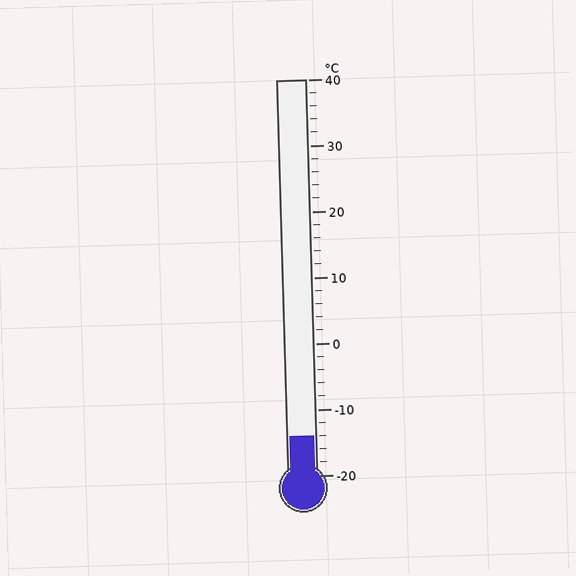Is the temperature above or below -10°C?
The temperature is below -10°C.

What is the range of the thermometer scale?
The thermometer scale ranges from -20°C to 40°C.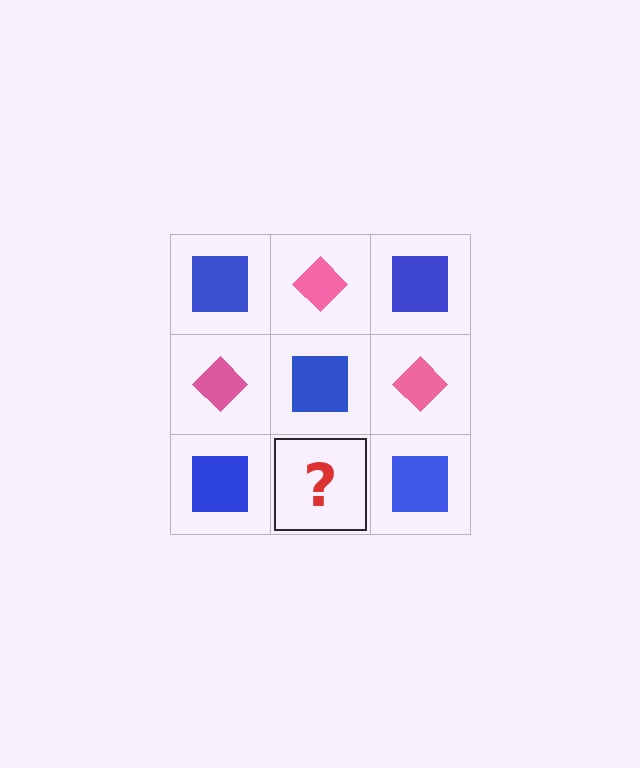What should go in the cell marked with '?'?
The missing cell should contain a pink diamond.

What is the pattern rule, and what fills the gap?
The rule is that it alternates blue square and pink diamond in a checkerboard pattern. The gap should be filled with a pink diamond.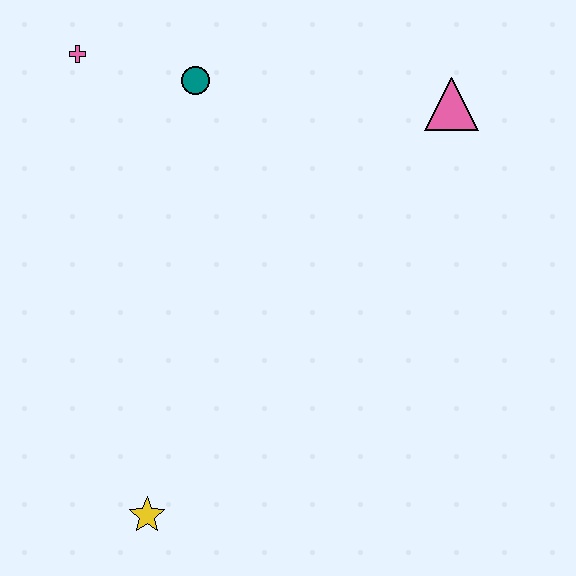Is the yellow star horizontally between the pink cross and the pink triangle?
Yes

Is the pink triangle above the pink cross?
No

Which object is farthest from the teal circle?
The yellow star is farthest from the teal circle.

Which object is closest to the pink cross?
The teal circle is closest to the pink cross.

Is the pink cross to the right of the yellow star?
No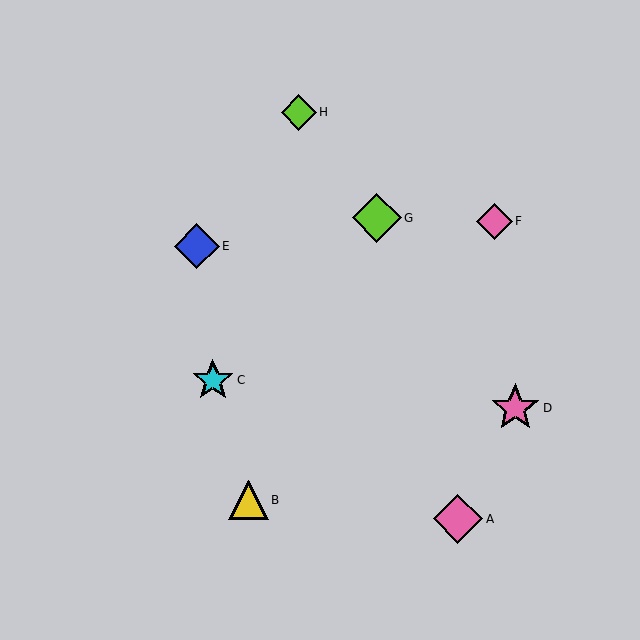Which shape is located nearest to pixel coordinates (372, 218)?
The lime diamond (labeled G) at (377, 218) is nearest to that location.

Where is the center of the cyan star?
The center of the cyan star is at (213, 380).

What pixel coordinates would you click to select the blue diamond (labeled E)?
Click at (197, 246) to select the blue diamond E.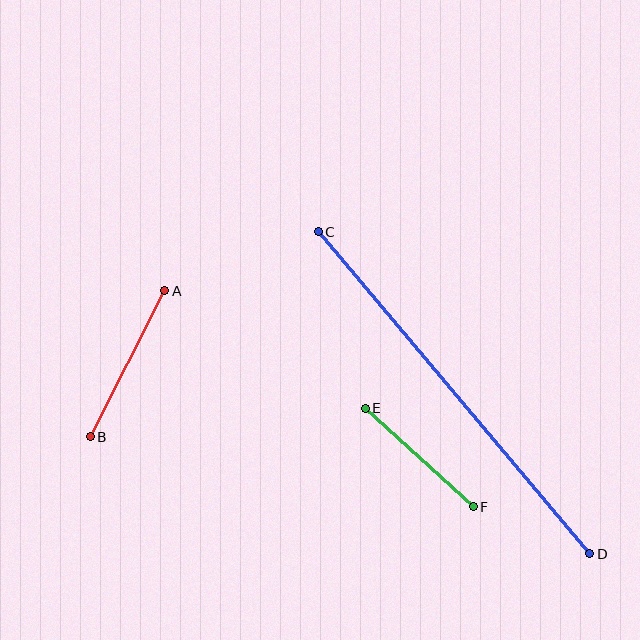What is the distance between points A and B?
The distance is approximately 164 pixels.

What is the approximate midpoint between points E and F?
The midpoint is at approximately (419, 458) pixels.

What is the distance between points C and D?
The distance is approximately 421 pixels.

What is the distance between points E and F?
The distance is approximately 146 pixels.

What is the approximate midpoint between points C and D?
The midpoint is at approximately (454, 393) pixels.